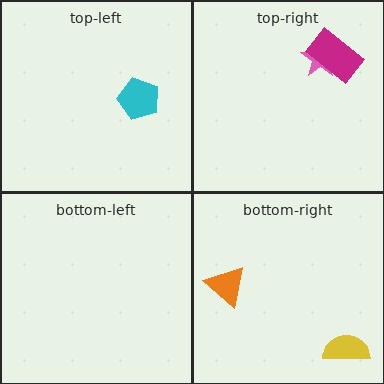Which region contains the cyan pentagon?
The top-left region.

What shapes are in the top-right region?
The pink star, the magenta rectangle.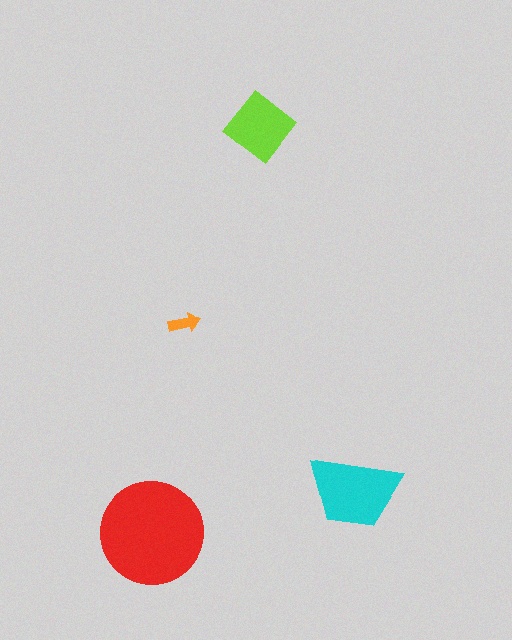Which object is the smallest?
The orange arrow.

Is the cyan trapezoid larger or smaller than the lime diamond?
Larger.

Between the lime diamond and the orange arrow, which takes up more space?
The lime diamond.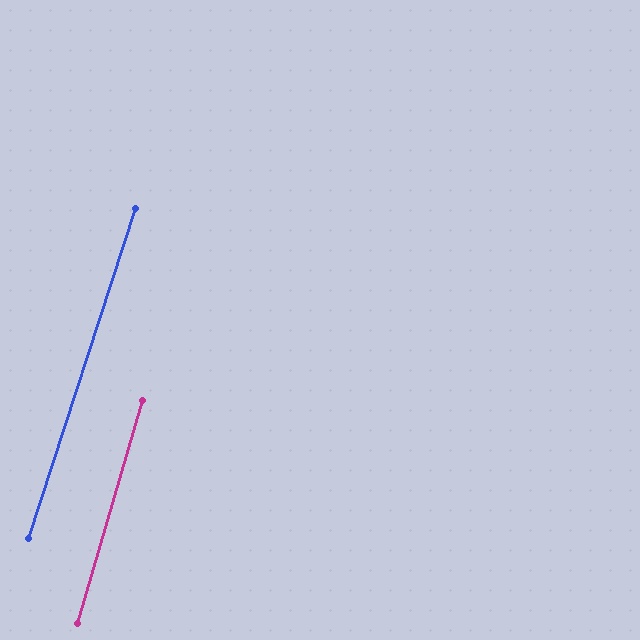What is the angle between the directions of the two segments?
Approximately 2 degrees.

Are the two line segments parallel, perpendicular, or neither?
Parallel — their directions differ by only 1.8°.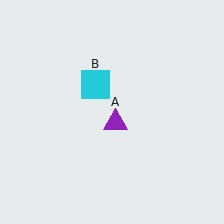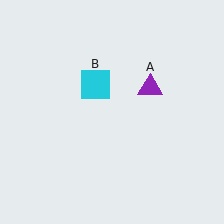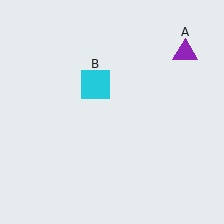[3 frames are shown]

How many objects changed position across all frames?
1 object changed position: purple triangle (object A).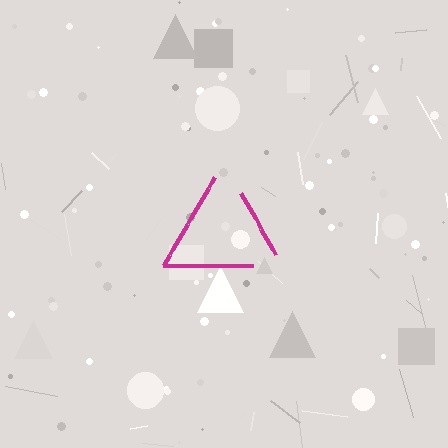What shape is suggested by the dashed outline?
The dashed outline suggests a triangle.